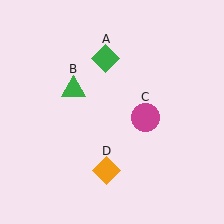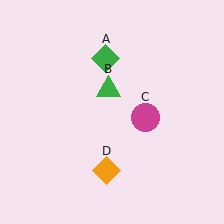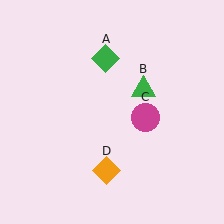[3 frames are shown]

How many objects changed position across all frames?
1 object changed position: green triangle (object B).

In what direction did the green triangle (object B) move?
The green triangle (object B) moved right.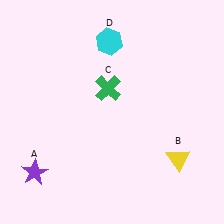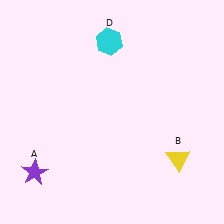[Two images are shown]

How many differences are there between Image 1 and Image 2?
There is 1 difference between the two images.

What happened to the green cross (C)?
The green cross (C) was removed in Image 2. It was in the top-left area of Image 1.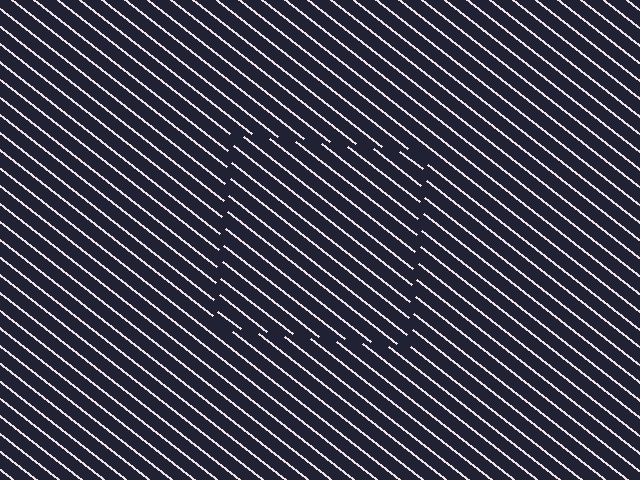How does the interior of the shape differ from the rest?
The interior of the shape contains the same grating, shifted by half a period — the contour is defined by the phase discontinuity where line-ends from the inner and outer gratings abut.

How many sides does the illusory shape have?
4 sides — the line-ends trace a square.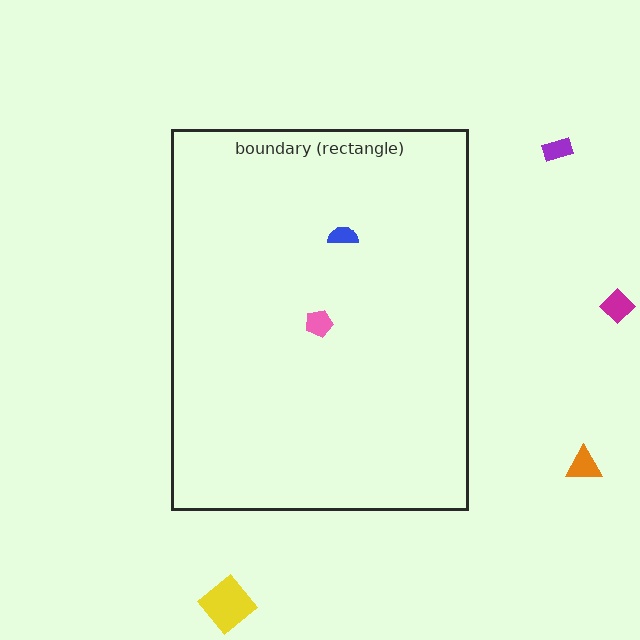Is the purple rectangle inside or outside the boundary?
Outside.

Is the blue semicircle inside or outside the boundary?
Inside.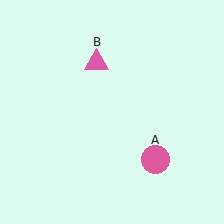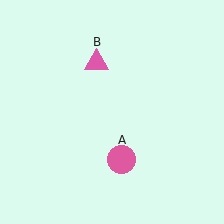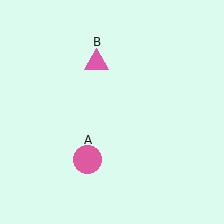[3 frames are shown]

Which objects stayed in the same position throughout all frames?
Pink triangle (object B) remained stationary.